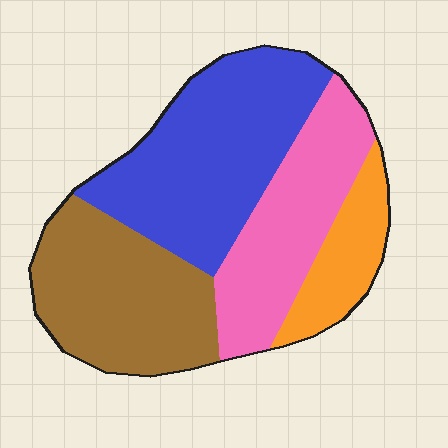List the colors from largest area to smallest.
From largest to smallest: blue, brown, pink, orange.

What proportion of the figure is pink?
Pink takes up between a sixth and a third of the figure.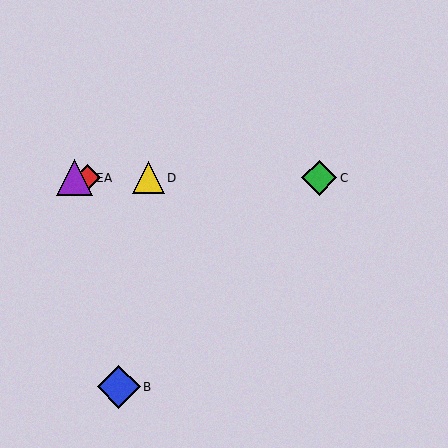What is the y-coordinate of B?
Object B is at y≈386.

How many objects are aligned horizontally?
4 objects (A, C, D, E) are aligned horizontally.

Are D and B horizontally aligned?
No, D is at y≈177 and B is at y≈386.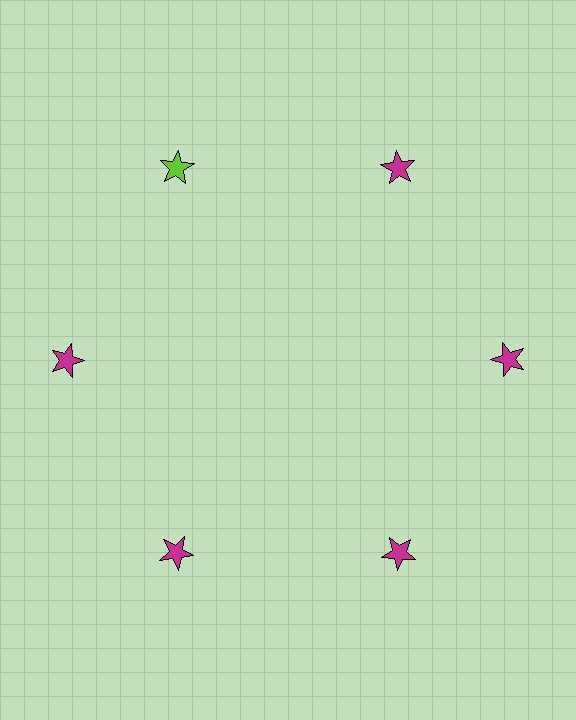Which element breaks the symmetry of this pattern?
The lime star at roughly the 11 o'clock position breaks the symmetry. All other shapes are magenta stars.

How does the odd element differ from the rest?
It has a different color: lime instead of magenta.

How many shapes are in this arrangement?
There are 6 shapes arranged in a ring pattern.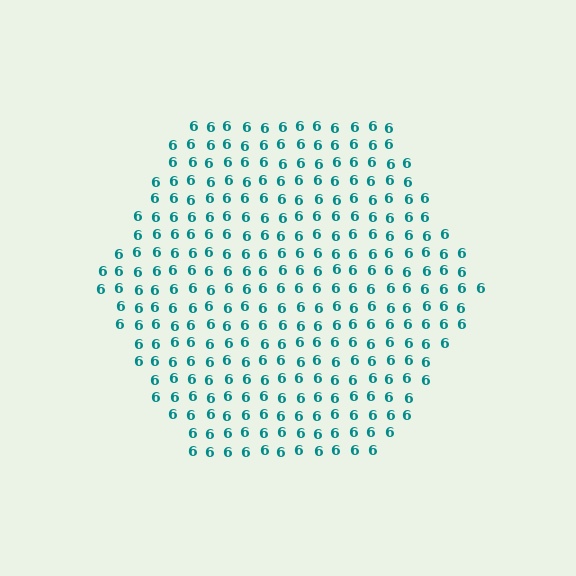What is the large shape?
The large shape is a hexagon.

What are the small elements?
The small elements are digit 6's.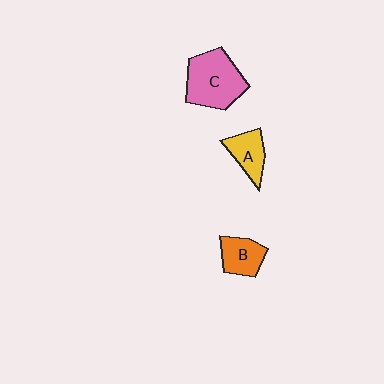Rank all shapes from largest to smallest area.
From largest to smallest: C (pink), B (orange), A (yellow).